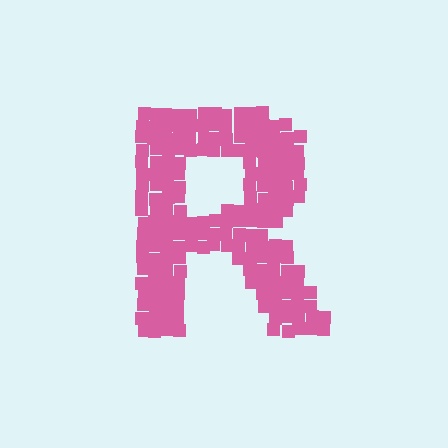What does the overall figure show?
The overall figure shows the letter R.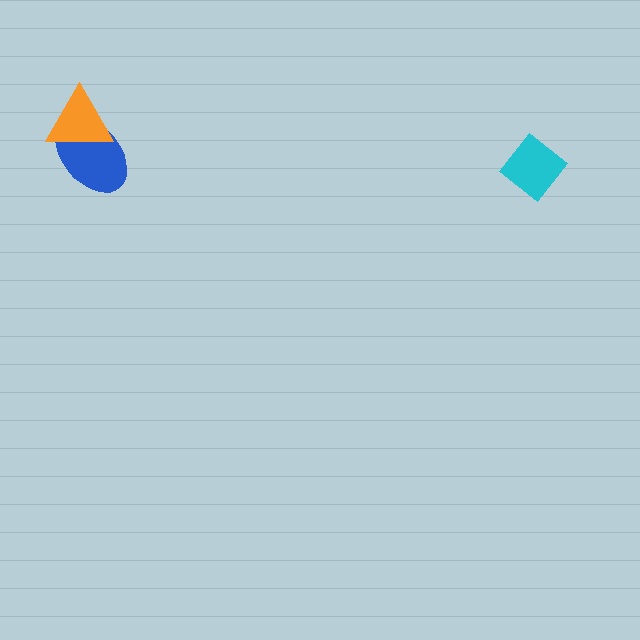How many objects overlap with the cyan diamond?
0 objects overlap with the cyan diamond.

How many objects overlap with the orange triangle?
1 object overlaps with the orange triangle.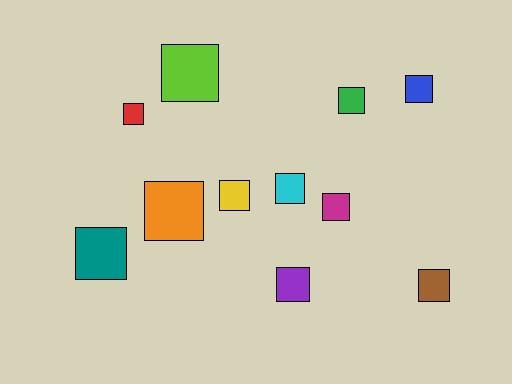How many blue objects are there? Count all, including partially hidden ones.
There is 1 blue object.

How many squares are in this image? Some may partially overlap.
There are 11 squares.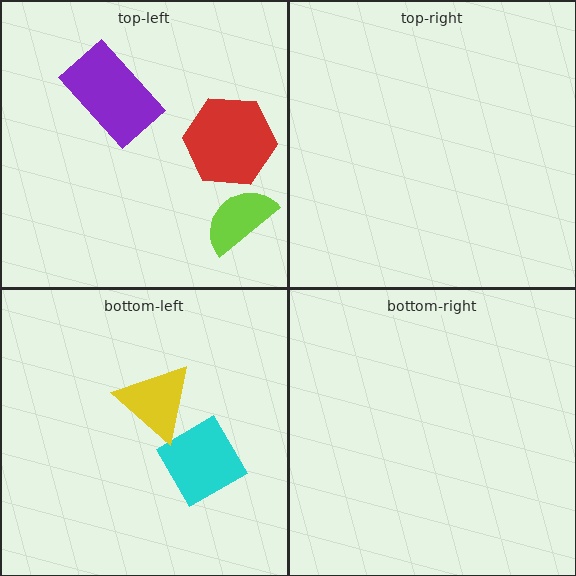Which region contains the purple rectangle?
The top-left region.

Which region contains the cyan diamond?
The bottom-left region.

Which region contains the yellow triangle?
The bottom-left region.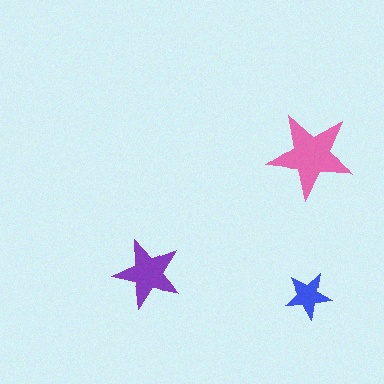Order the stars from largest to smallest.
the pink one, the purple one, the blue one.